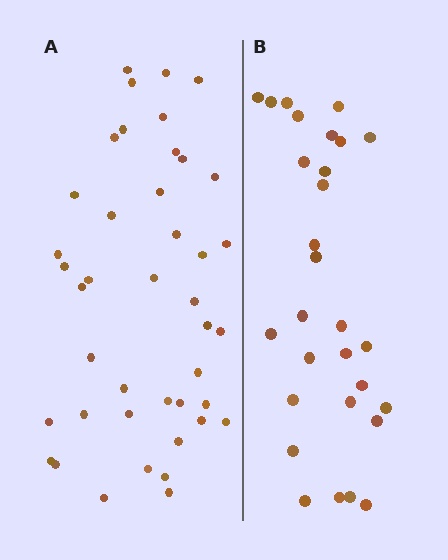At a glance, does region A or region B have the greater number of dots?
Region A (the left region) has more dots.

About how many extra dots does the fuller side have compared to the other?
Region A has approximately 15 more dots than region B.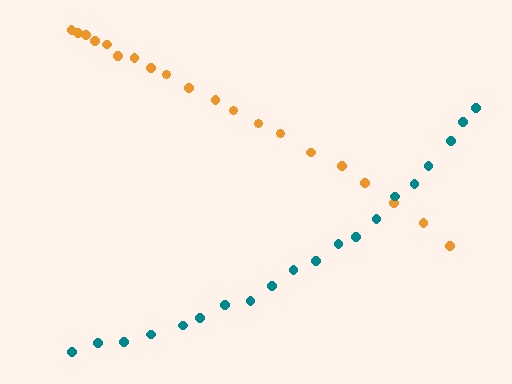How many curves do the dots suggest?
There are 2 distinct paths.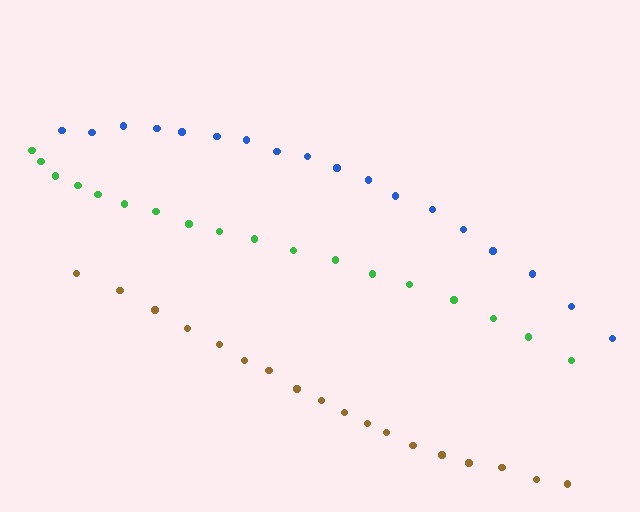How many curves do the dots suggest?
There are 3 distinct paths.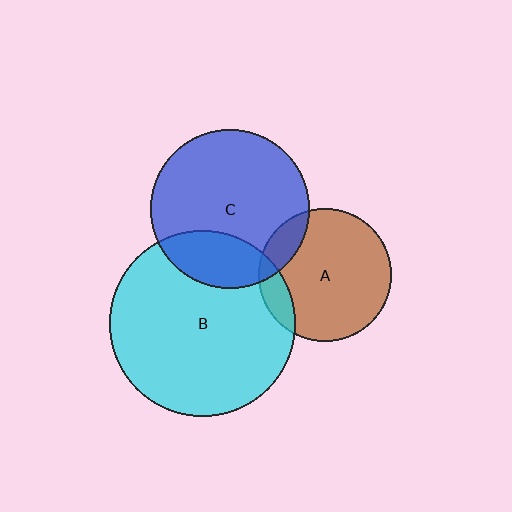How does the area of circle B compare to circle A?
Approximately 2.0 times.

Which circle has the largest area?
Circle B (cyan).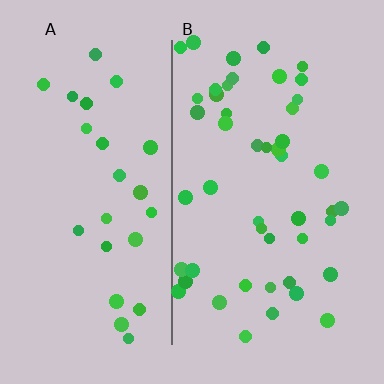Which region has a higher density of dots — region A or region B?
B (the right).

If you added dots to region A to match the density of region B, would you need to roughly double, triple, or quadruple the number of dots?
Approximately double.